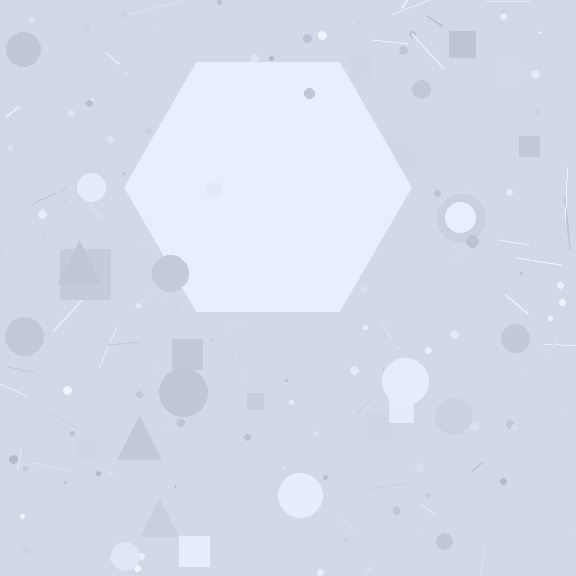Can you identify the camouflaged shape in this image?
The camouflaged shape is a hexagon.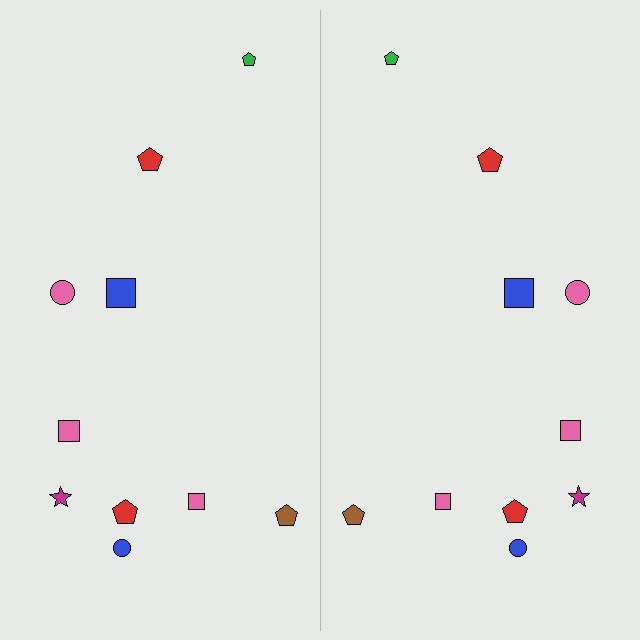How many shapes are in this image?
There are 20 shapes in this image.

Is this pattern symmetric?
Yes, this pattern has bilateral (reflection) symmetry.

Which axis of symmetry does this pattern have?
The pattern has a vertical axis of symmetry running through the center of the image.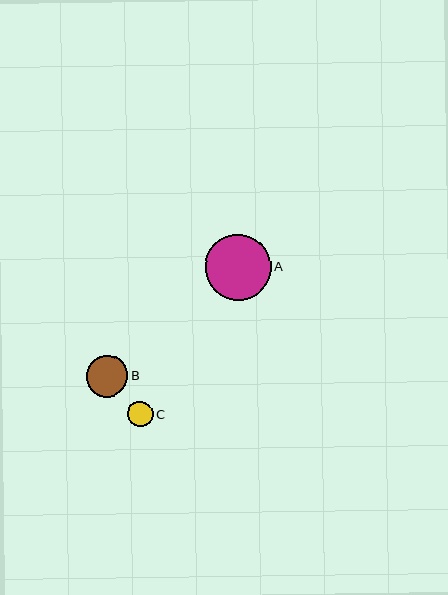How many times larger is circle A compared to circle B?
Circle A is approximately 1.6 times the size of circle B.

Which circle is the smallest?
Circle C is the smallest with a size of approximately 26 pixels.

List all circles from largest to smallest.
From largest to smallest: A, B, C.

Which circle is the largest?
Circle A is the largest with a size of approximately 66 pixels.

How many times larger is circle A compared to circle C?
Circle A is approximately 2.6 times the size of circle C.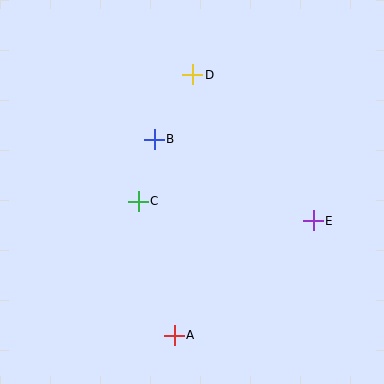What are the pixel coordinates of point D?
Point D is at (193, 75).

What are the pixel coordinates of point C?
Point C is at (138, 201).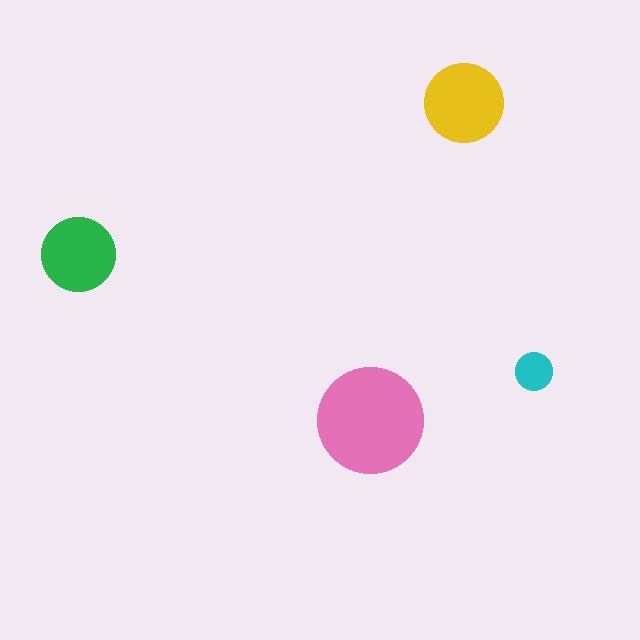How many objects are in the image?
There are 4 objects in the image.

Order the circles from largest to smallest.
the pink one, the yellow one, the green one, the cyan one.